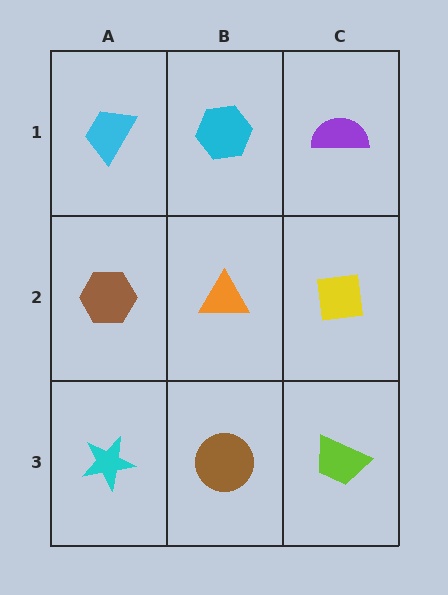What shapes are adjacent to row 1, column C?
A yellow square (row 2, column C), a cyan hexagon (row 1, column B).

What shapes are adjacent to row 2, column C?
A purple semicircle (row 1, column C), a lime trapezoid (row 3, column C), an orange triangle (row 2, column B).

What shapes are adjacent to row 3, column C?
A yellow square (row 2, column C), a brown circle (row 3, column B).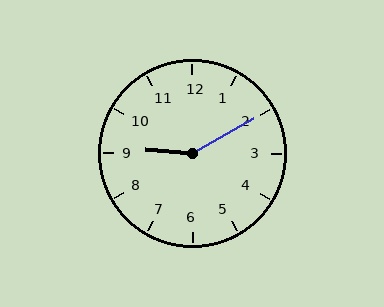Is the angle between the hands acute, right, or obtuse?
It is obtuse.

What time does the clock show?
9:10.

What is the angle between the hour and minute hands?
Approximately 145 degrees.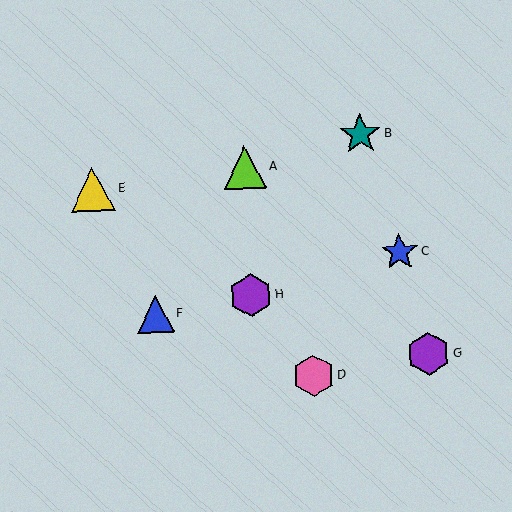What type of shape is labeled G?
Shape G is a purple hexagon.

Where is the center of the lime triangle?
The center of the lime triangle is at (245, 167).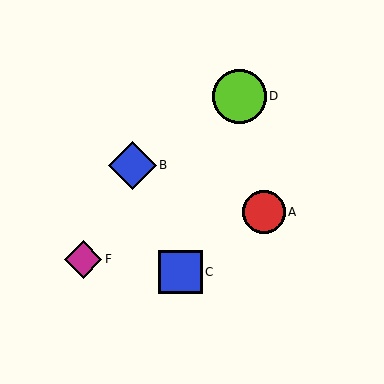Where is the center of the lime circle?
The center of the lime circle is at (239, 96).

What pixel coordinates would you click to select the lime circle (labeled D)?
Click at (239, 96) to select the lime circle D.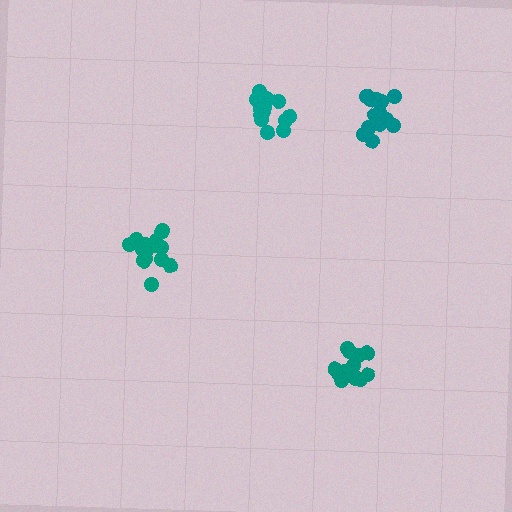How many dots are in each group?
Group 1: 13 dots, Group 2: 15 dots, Group 3: 15 dots, Group 4: 13 dots (56 total).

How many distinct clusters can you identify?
There are 4 distinct clusters.